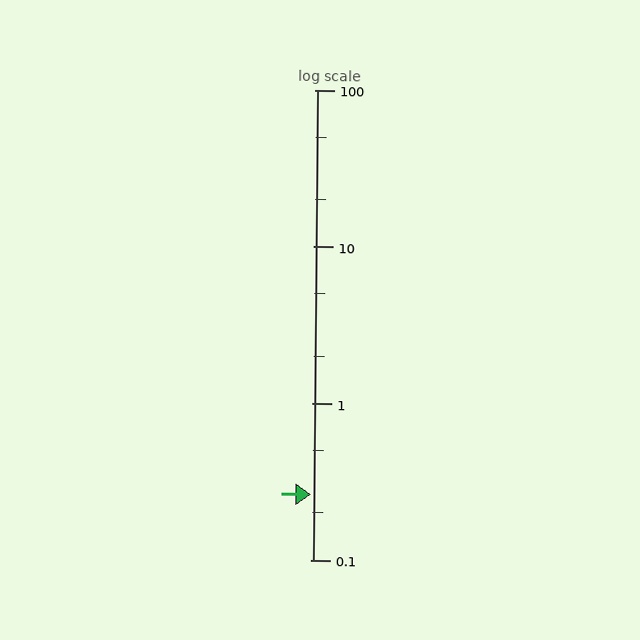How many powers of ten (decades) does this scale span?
The scale spans 3 decades, from 0.1 to 100.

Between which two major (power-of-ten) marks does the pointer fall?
The pointer is between 0.1 and 1.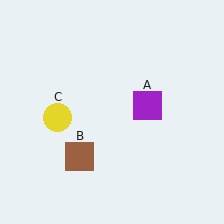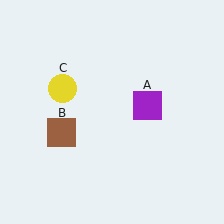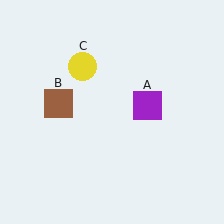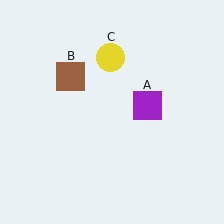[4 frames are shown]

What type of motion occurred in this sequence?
The brown square (object B), yellow circle (object C) rotated clockwise around the center of the scene.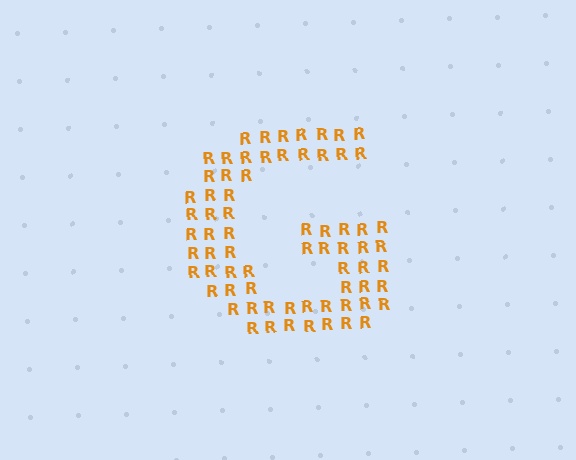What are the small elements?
The small elements are letter R's.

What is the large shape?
The large shape is the letter G.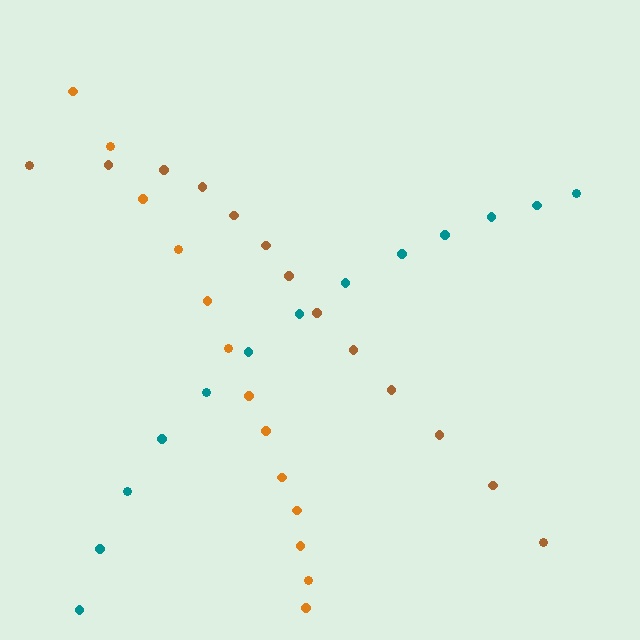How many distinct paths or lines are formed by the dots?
There are 3 distinct paths.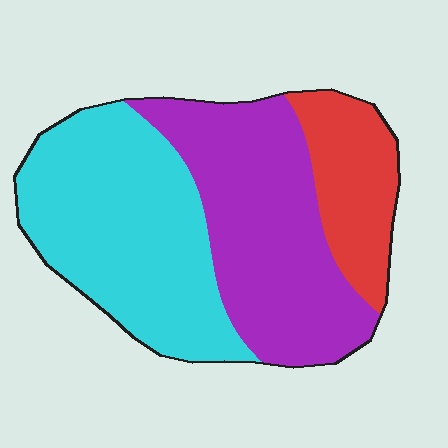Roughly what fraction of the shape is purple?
Purple covers 40% of the shape.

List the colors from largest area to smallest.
From largest to smallest: cyan, purple, red.